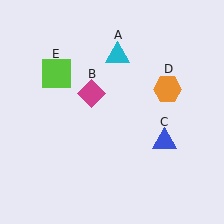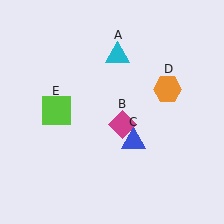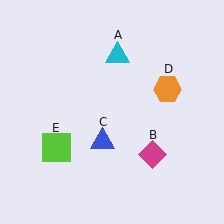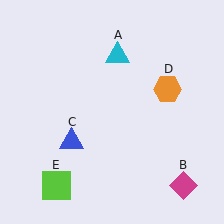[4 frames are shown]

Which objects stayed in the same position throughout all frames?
Cyan triangle (object A) and orange hexagon (object D) remained stationary.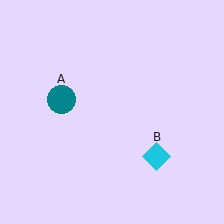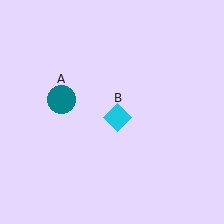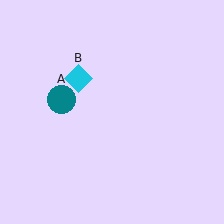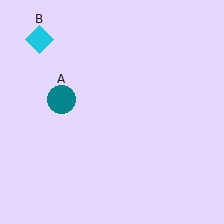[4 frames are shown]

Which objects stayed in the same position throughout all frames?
Teal circle (object A) remained stationary.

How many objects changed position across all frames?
1 object changed position: cyan diamond (object B).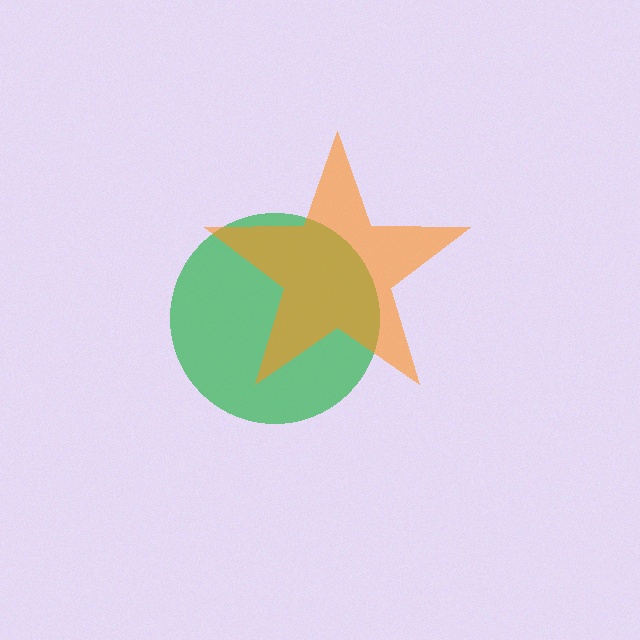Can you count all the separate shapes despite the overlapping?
Yes, there are 2 separate shapes.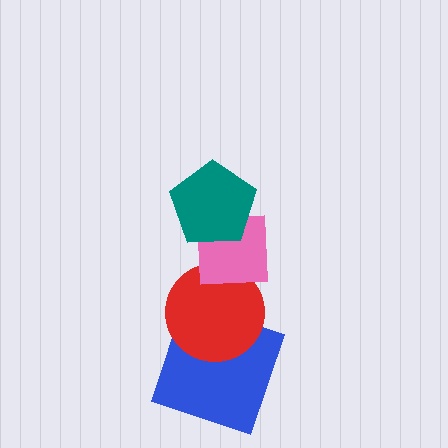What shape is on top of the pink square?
The teal pentagon is on top of the pink square.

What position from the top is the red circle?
The red circle is 3rd from the top.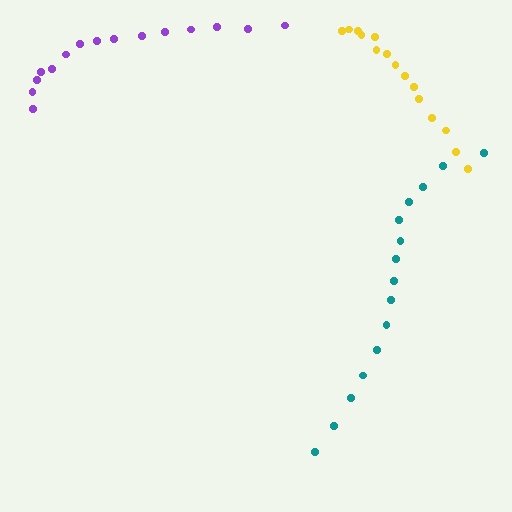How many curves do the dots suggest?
There are 3 distinct paths.